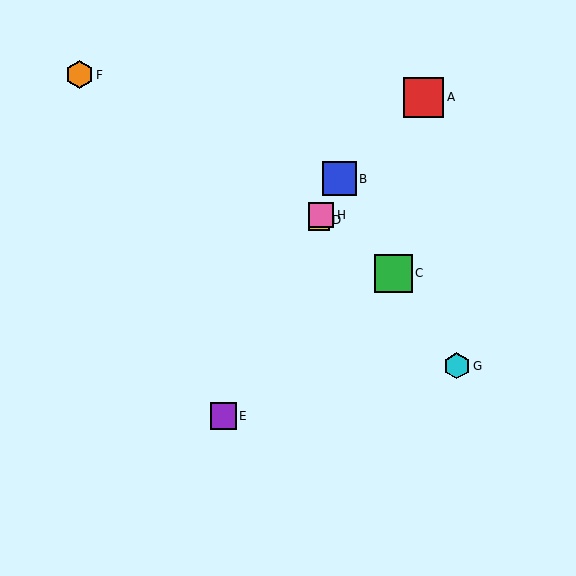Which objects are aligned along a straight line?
Objects B, D, E, H are aligned along a straight line.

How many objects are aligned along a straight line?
4 objects (B, D, E, H) are aligned along a straight line.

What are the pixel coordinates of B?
Object B is at (339, 179).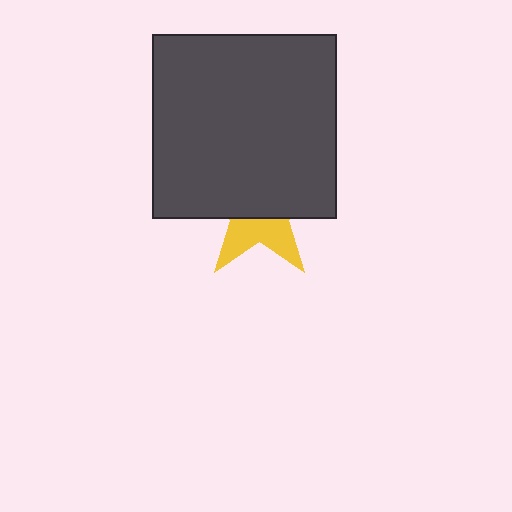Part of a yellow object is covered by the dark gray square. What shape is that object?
It is a star.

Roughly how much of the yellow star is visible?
A small part of it is visible (roughly 38%).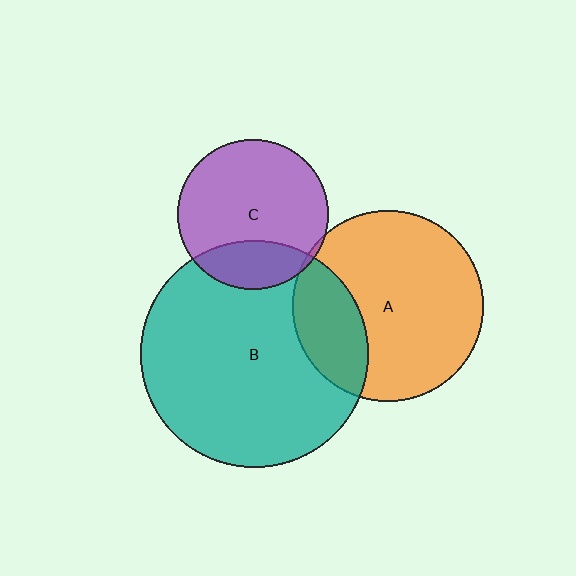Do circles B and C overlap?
Yes.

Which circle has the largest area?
Circle B (teal).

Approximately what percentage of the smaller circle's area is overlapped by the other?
Approximately 25%.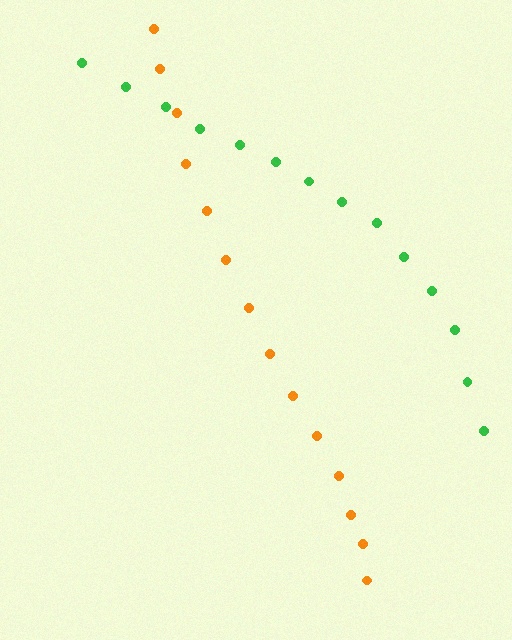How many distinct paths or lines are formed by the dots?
There are 2 distinct paths.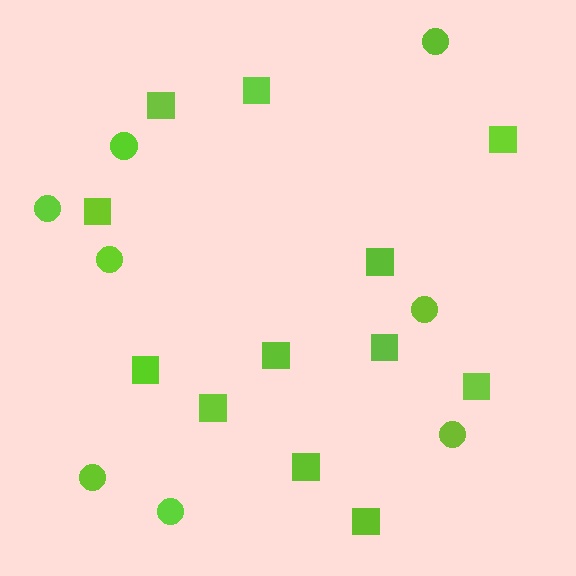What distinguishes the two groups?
There are 2 groups: one group of squares (12) and one group of circles (8).